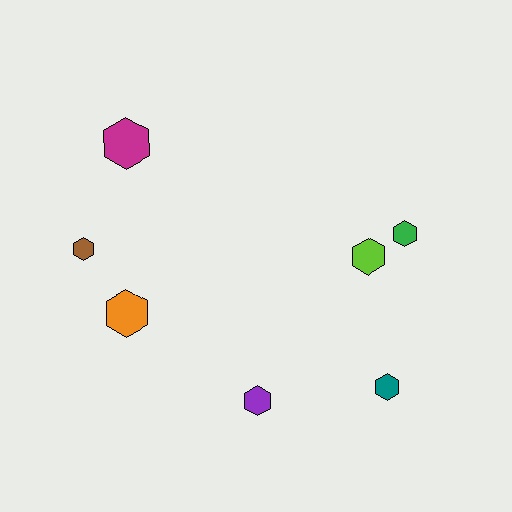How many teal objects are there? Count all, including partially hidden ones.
There is 1 teal object.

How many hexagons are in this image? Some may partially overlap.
There are 7 hexagons.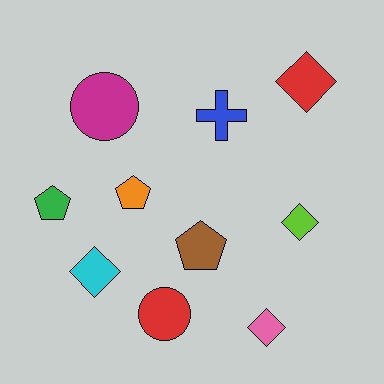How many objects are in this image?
There are 10 objects.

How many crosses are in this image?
There is 1 cross.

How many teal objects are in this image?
There are no teal objects.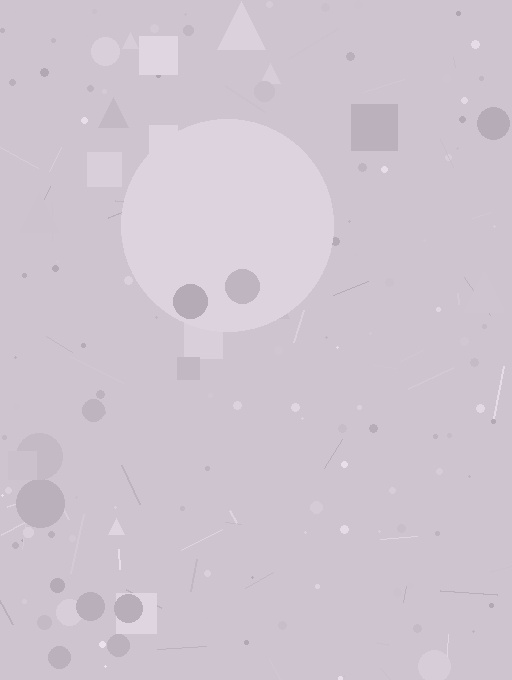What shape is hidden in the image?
A circle is hidden in the image.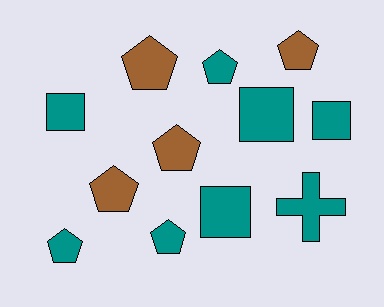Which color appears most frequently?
Teal, with 8 objects.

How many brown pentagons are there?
There are 4 brown pentagons.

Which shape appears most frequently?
Pentagon, with 7 objects.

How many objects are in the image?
There are 12 objects.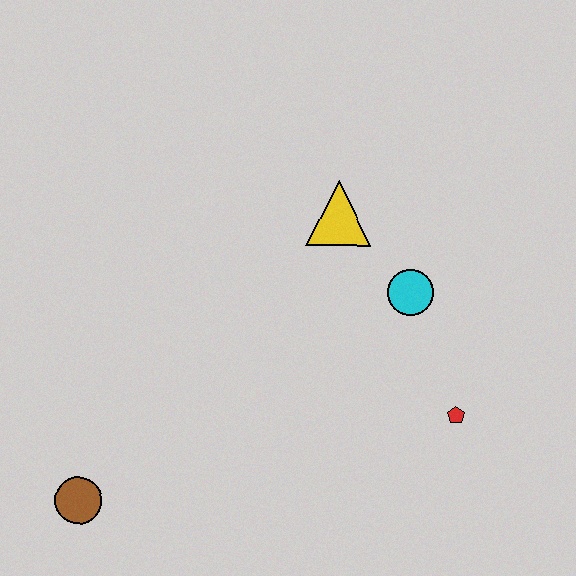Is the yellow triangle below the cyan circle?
No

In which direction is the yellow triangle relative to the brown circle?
The yellow triangle is above the brown circle.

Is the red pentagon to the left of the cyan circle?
No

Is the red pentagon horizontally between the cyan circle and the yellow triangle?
No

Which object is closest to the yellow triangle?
The cyan circle is closest to the yellow triangle.